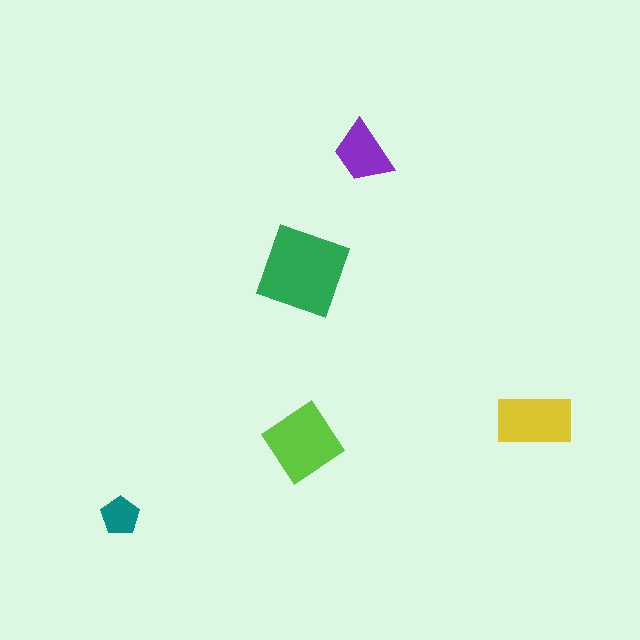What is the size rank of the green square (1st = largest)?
1st.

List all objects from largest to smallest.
The green square, the lime diamond, the yellow rectangle, the purple trapezoid, the teal pentagon.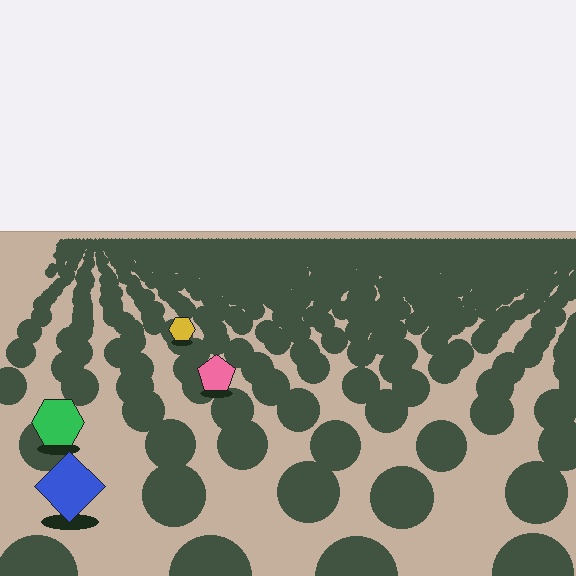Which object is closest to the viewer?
The blue diamond is closest. The texture marks near it are larger and more spread out.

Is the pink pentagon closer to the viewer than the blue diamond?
No. The blue diamond is closer — you can tell from the texture gradient: the ground texture is coarser near it.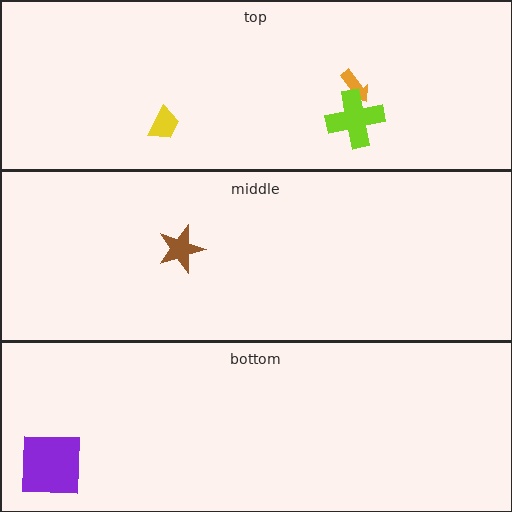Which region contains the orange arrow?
The top region.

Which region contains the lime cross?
The top region.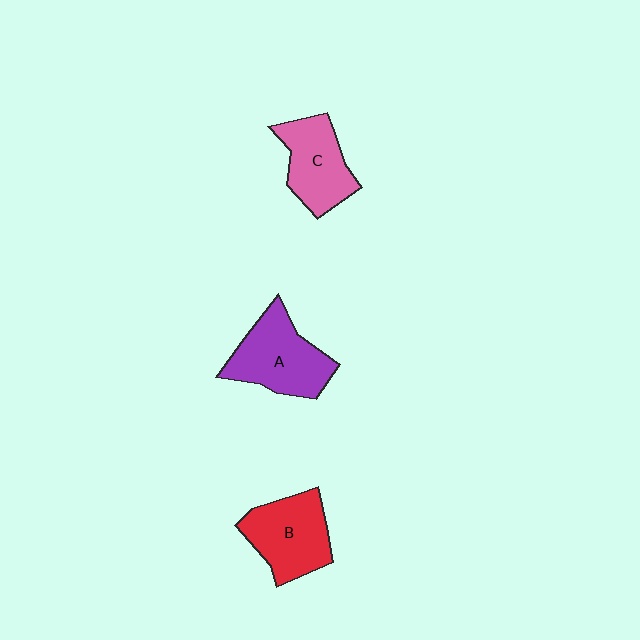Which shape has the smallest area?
Shape C (pink).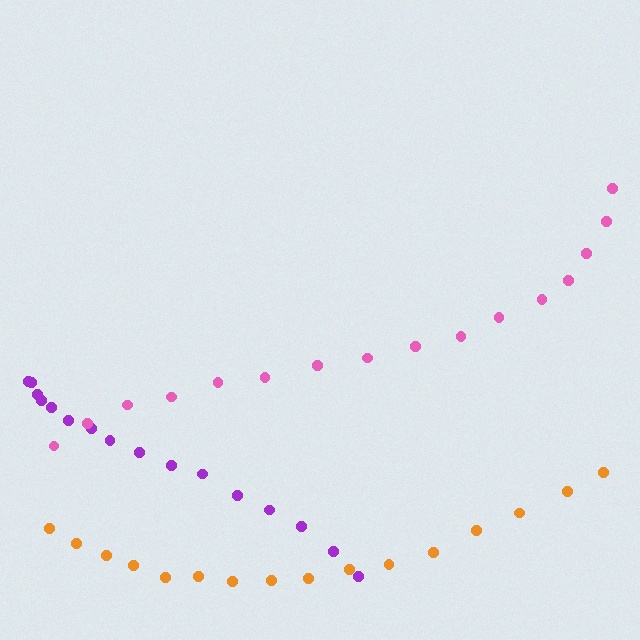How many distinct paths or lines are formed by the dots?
There are 3 distinct paths.